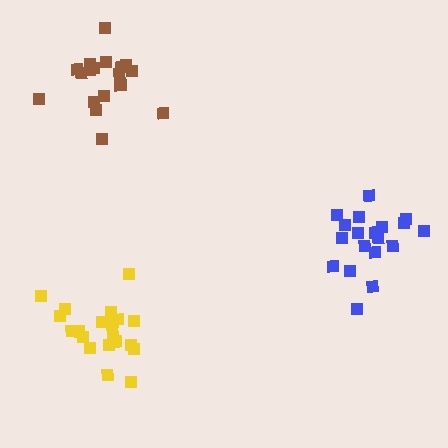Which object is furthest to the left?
The brown cluster is leftmost.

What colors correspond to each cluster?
The clusters are colored: yellow, blue, brown.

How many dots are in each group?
Group 1: 20 dots, Group 2: 19 dots, Group 3: 18 dots (57 total).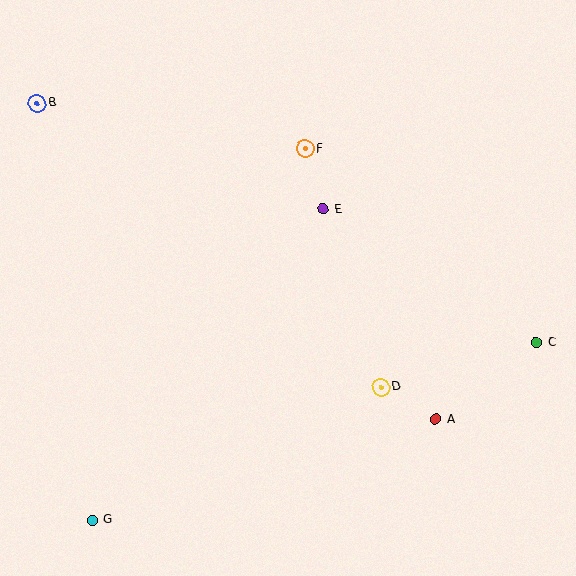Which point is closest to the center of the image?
Point E at (323, 209) is closest to the center.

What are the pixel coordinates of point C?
Point C is at (537, 342).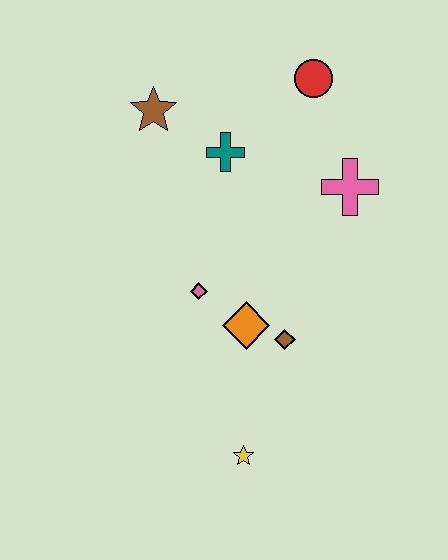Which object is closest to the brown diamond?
The orange diamond is closest to the brown diamond.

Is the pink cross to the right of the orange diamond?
Yes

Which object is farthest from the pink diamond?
The red circle is farthest from the pink diamond.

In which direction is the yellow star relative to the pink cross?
The yellow star is below the pink cross.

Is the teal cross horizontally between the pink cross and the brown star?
Yes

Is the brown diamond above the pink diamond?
No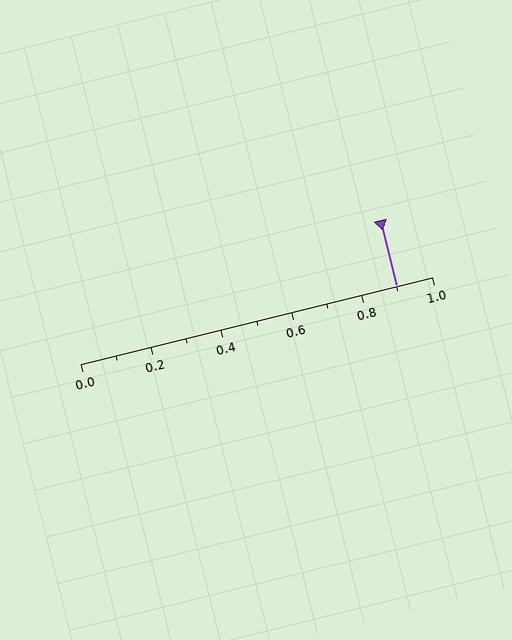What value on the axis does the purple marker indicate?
The marker indicates approximately 0.9.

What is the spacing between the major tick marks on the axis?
The major ticks are spaced 0.2 apart.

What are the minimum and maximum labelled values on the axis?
The axis runs from 0.0 to 1.0.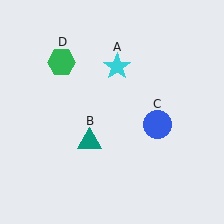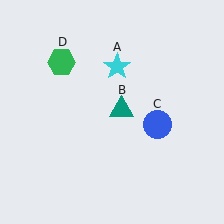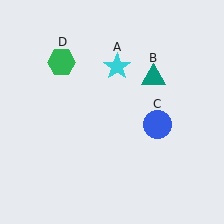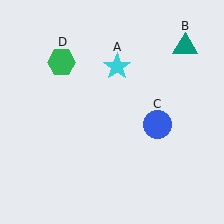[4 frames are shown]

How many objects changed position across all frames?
1 object changed position: teal triangle (object B).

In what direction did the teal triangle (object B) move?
The teal triangle (object B) moved up and to the right.